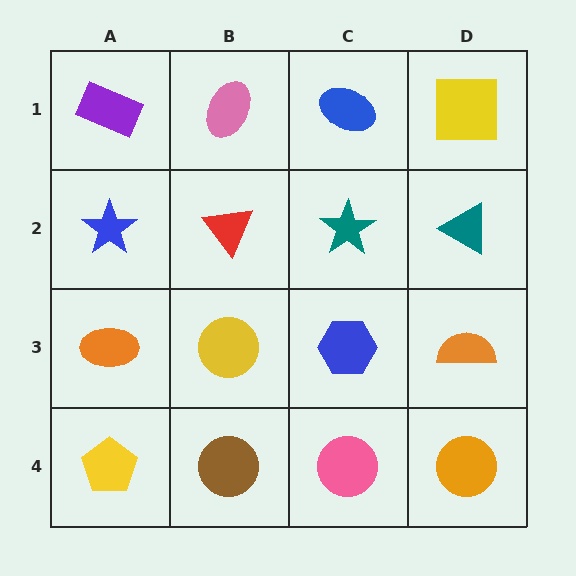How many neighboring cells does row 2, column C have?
4.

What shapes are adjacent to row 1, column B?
A red triangle (row 2, column B), a purple rectangle (row 1, column A), a blue ellipse (row 1, column C).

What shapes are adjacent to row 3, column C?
A teal star (row 2, column C), a pink circle (row 4, column C), a yellow circle (row 3, column B), an orange semicircle (row 3, column D).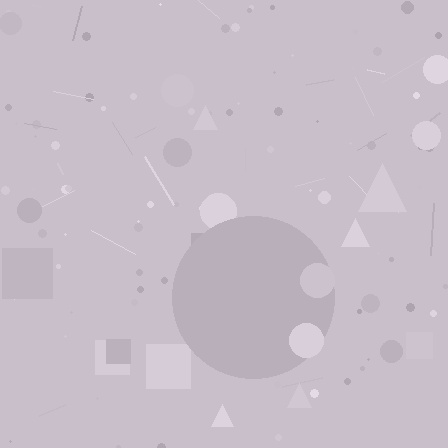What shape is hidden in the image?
A circle is hidden in the image.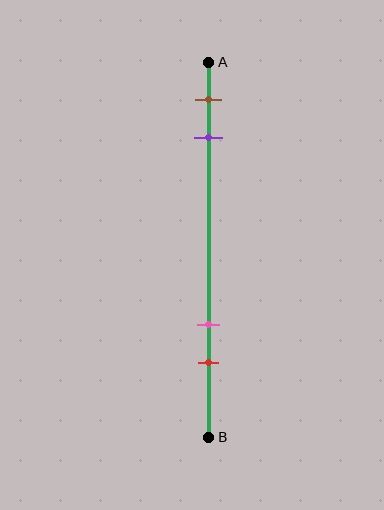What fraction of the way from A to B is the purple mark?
The purple mark is approximately 20% (0.2) of the way from A to B.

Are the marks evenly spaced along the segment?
No, the marks are not evenly spaced.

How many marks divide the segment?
There are 4 marks dividing the segment.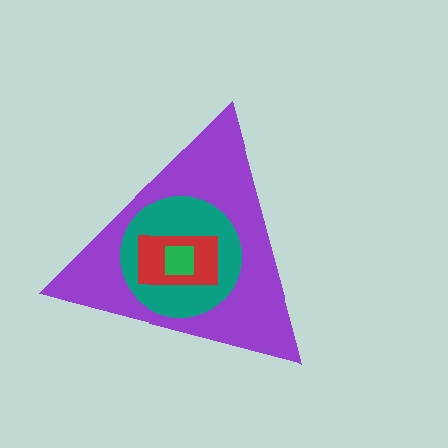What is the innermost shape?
The green square.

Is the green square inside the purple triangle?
Yes.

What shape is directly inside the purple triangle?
The teal circle.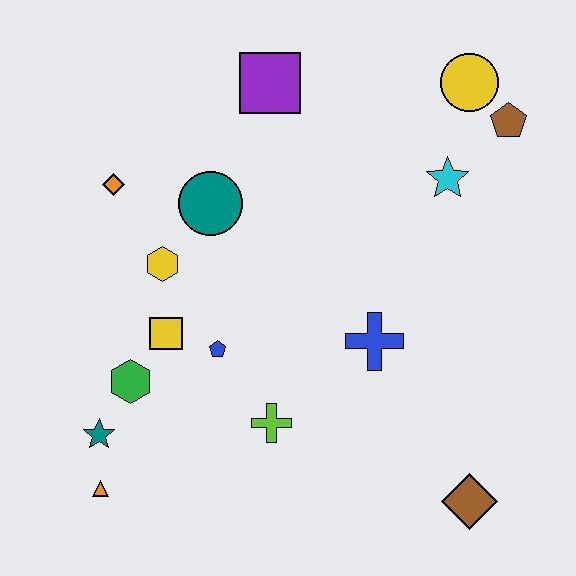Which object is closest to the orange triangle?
The teal star is closest to the orange triangle.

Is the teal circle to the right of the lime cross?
No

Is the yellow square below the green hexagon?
No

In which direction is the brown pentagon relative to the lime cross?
The brown pentagon is above the lime cross.